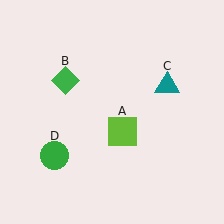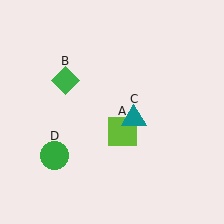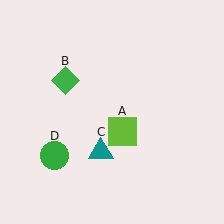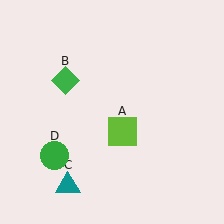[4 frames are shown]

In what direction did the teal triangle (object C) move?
The teal triangle (object C) moved down and to the left.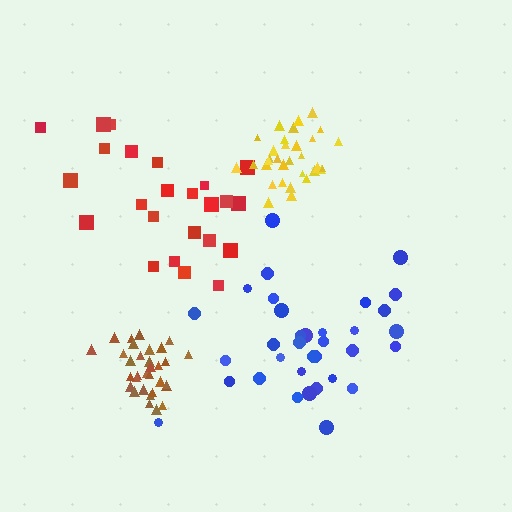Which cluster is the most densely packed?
Brown.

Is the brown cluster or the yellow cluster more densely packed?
Brown.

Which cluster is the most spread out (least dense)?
Blue.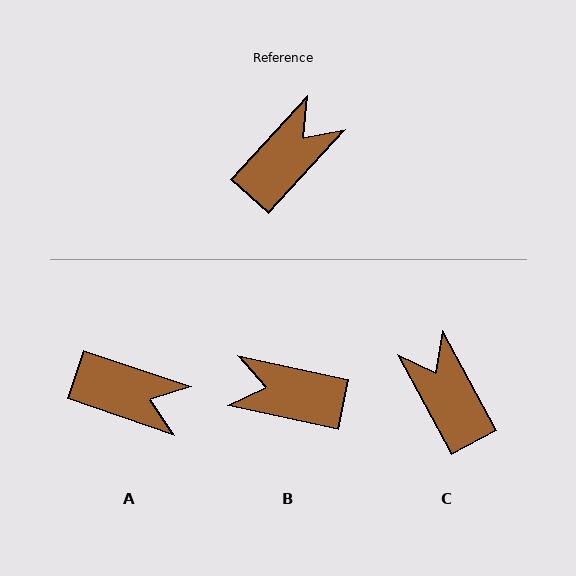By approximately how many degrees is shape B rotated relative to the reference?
Approximately 120 degrees counter-clockwise.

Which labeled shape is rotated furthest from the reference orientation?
B, about 120 degrees away.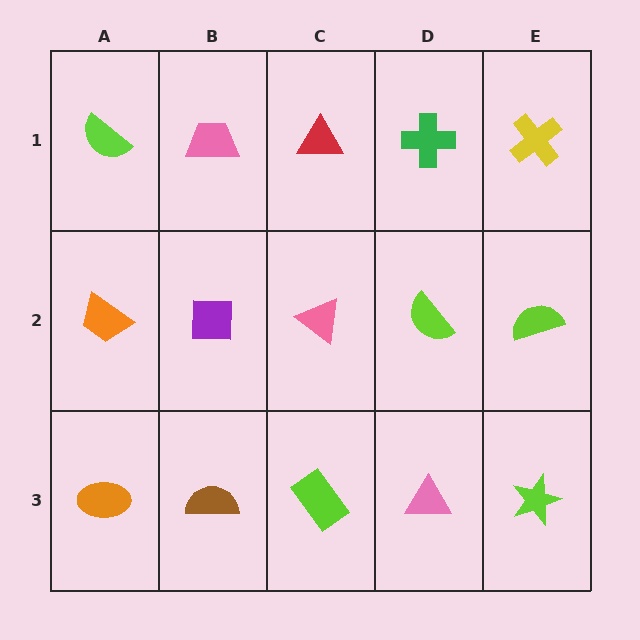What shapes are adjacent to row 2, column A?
A lime semicircle (row 1, column A), an orange ellipse (row 3, column A), a purple square (row 2, column B).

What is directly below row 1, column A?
An orange trapezoid.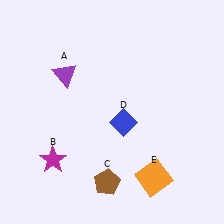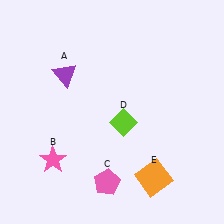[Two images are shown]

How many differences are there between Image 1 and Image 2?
There are 3 differences between the two images.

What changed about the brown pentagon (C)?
In Image 1, C is brown. In Image 2, it changed to pink.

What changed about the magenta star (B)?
In Image 1, B is magenta. In Image 2, it changed to pink.